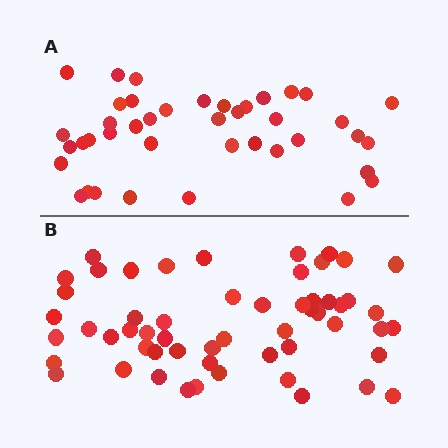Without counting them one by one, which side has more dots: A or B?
Region B (the bottom region) has more dots.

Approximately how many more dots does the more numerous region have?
Region B has approximately 15 more dots than region A.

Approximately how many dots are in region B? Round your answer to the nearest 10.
About 60 dots. (The exact count is 56, which rounds to 60.)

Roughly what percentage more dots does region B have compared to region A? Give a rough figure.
About 35% more.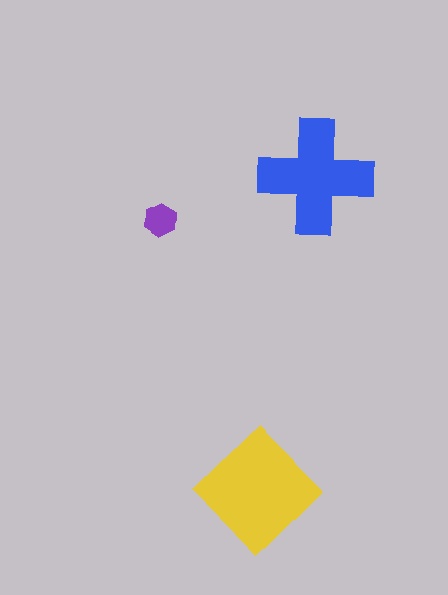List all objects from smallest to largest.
The purple hexagon, the blue cross, the yellow diamond.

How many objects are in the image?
There are 3 objects in the image.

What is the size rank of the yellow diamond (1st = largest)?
1st.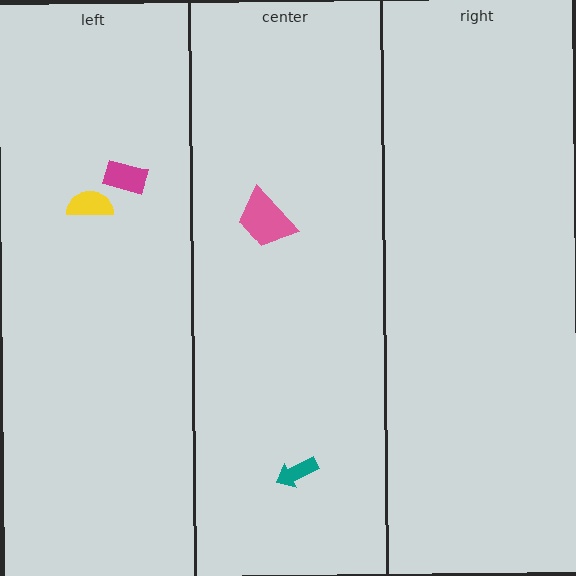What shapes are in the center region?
The pink trapezoid, the teal arrow.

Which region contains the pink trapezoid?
The center region.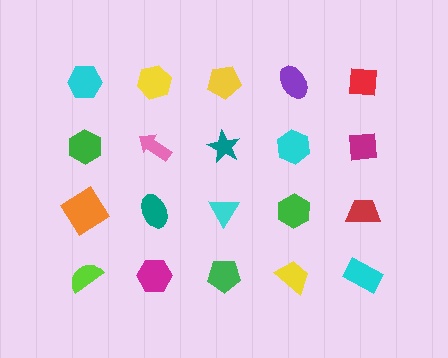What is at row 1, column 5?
A red square.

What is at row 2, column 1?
A green hexagon.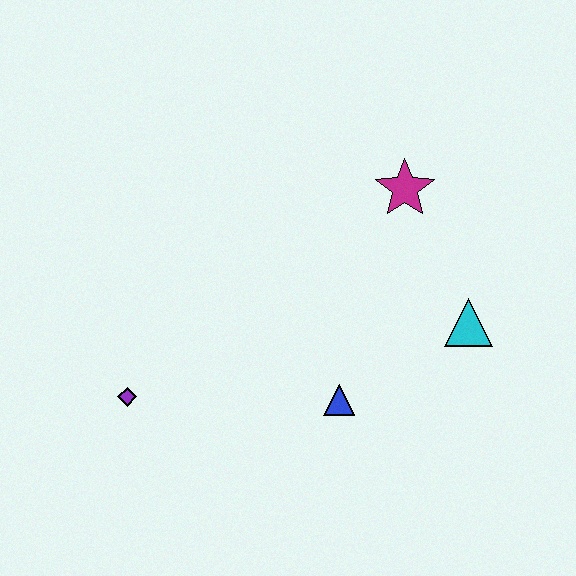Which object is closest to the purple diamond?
The blue triangle is closest to the purple diamond.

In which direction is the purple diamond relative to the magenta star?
The purple diamond is to the left of the magenta star.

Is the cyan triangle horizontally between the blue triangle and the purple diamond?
No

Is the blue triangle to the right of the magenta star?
No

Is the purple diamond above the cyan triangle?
No